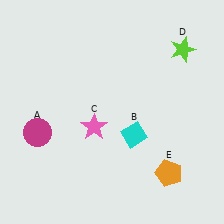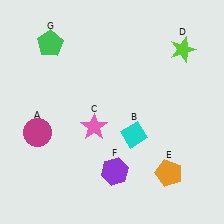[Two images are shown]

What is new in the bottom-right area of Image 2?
A purple hexagon (F) was added in the bottom-right area of Image 2.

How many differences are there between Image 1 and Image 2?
There are 2 differences between the two images.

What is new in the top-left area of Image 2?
A green pentagon (G) was added in the top-left area of Image 2.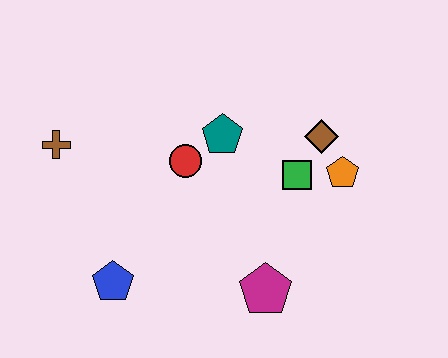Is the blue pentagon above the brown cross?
No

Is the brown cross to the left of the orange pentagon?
Yes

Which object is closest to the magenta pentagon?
The green square is closest to the magenta pentagon.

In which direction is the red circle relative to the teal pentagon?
The red circle is to the left of the teal pentagon.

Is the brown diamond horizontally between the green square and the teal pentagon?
No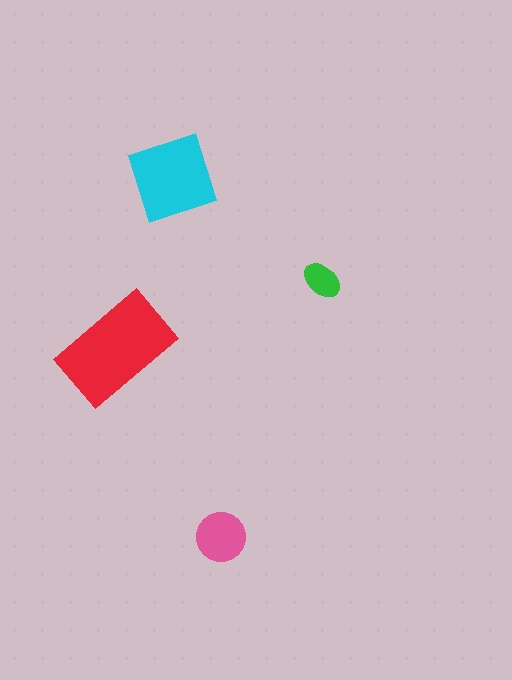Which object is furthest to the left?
The red rectangle is leftmost.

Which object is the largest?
The red rectangle.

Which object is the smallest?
The green ellipse.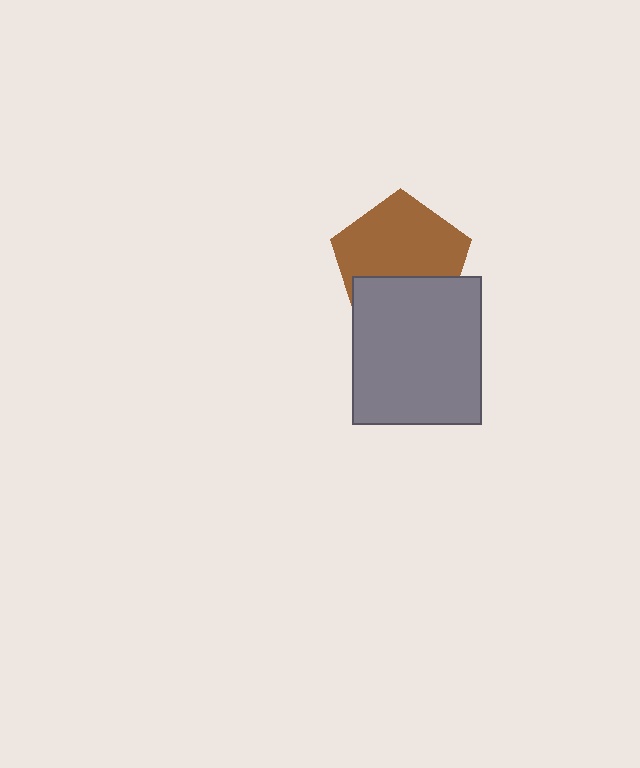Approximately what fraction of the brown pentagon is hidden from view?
Roughly 36% of the brown pentagon is hidden behind the gray rectangle.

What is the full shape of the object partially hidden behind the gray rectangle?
The partially hidden object is a brown pentagon.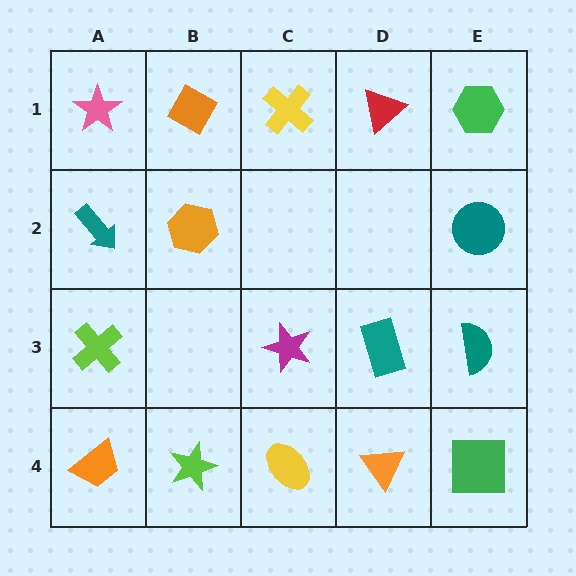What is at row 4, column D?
An orange triangle.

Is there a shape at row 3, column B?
No, that cell is empty.